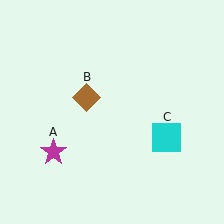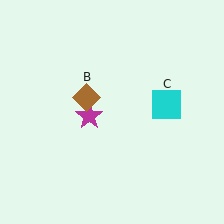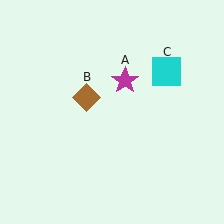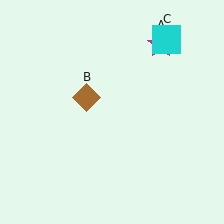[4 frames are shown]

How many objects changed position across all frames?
2 objects changed position: magenta star (object A), cyan square (object C).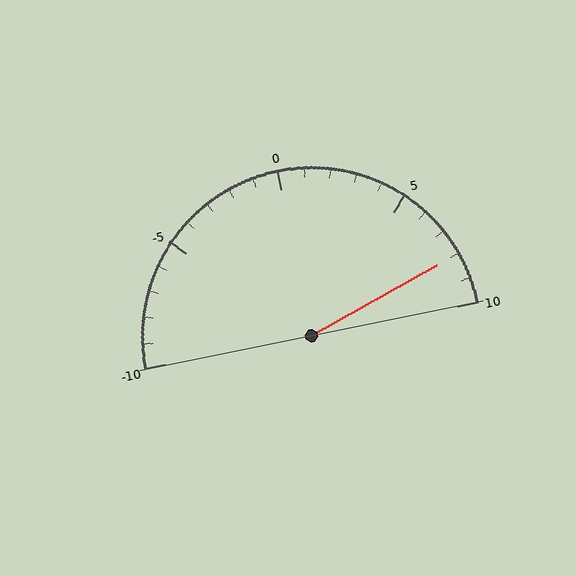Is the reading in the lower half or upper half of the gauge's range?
The reading is in the upper half of the range (-10 to 10).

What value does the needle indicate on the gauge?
The needle indicates approximately 8.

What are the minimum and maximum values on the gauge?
The gauge ranges from -10 to 10.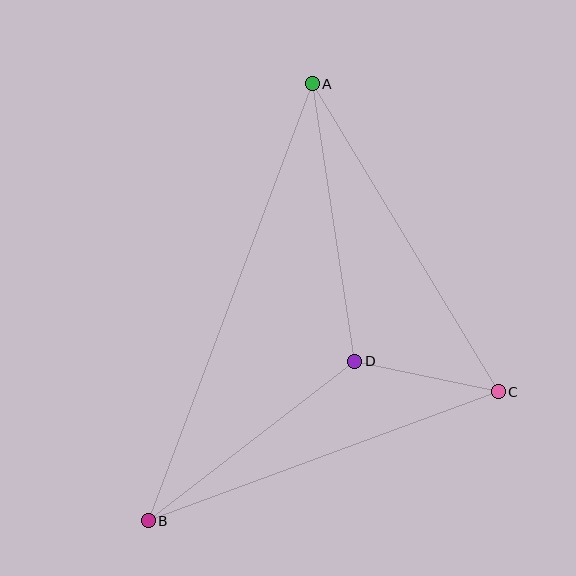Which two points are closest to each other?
Points C and D are closest to each other.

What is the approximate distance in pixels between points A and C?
The distance between A and C is approximately 360 pixels.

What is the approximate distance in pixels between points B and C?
The distance between B and C is approximately 373 pixels.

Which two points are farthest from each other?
Points A and B are farthest from each other.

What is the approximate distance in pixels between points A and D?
The distance between A and D is approximately 281 pixels.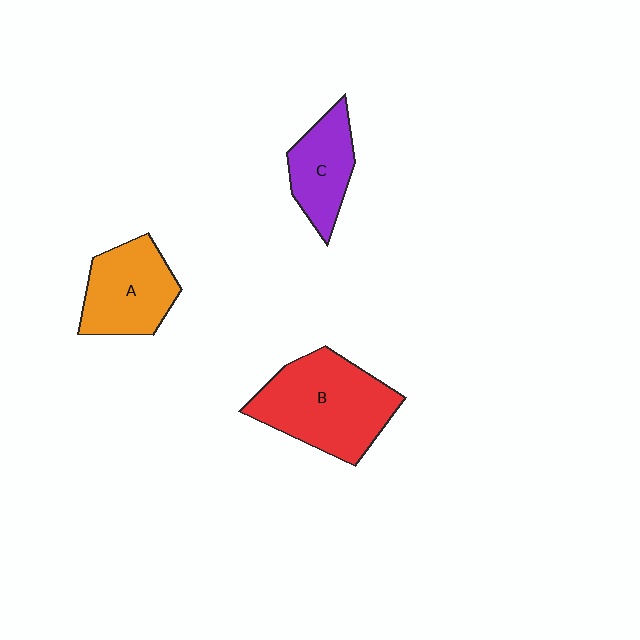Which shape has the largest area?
Shape B (red).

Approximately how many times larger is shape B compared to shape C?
Approximately 1.8 times.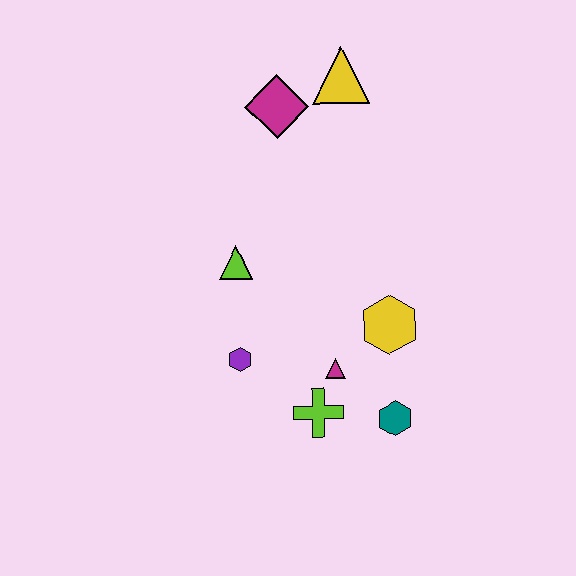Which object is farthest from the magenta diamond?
The teal hexagon is farthest from the magenta diamond.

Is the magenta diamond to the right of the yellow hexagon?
No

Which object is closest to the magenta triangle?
The lime cross is closest to the magenta triangle.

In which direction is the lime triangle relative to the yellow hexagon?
The lime triangle is to the left of the yellow hexagon.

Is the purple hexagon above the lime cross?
Yes